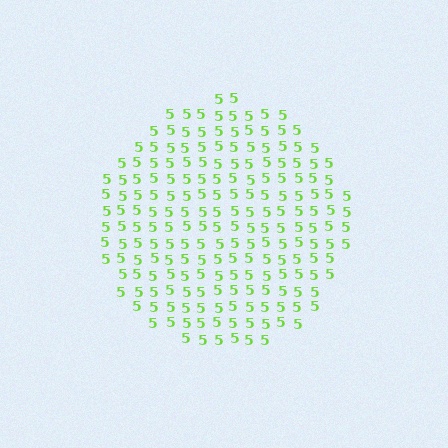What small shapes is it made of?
It is made of small digit 5's.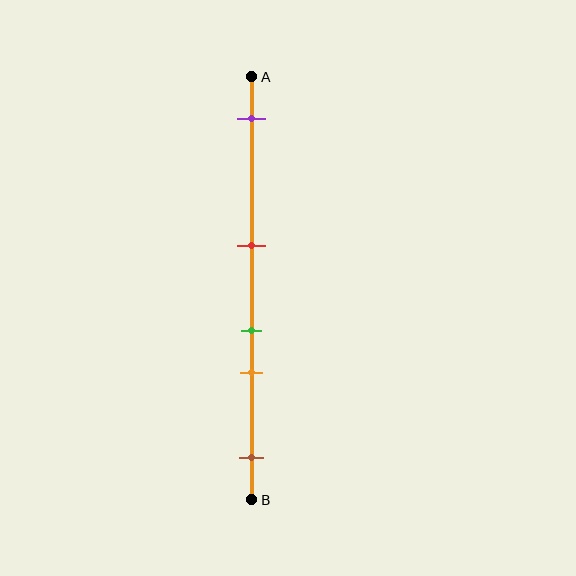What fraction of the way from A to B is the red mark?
The red mark is approximately 40% (0.4) of the way from A to B.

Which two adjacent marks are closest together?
The green and orange marks are the closest adjacent pair.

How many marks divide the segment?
There are 5 marks dividing the segment.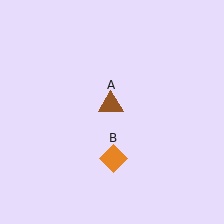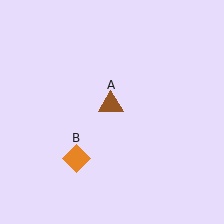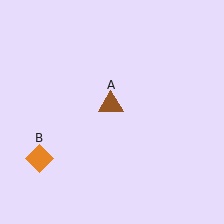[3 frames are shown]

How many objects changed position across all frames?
1 object changed position: orange diamond (object B).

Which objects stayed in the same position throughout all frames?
Brown triangle (object A) remained stationary.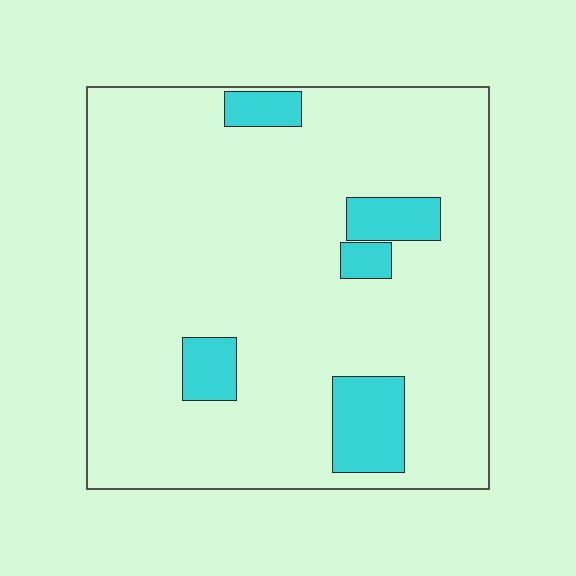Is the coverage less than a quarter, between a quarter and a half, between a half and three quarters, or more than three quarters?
Less than a quarter.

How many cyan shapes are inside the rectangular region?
5.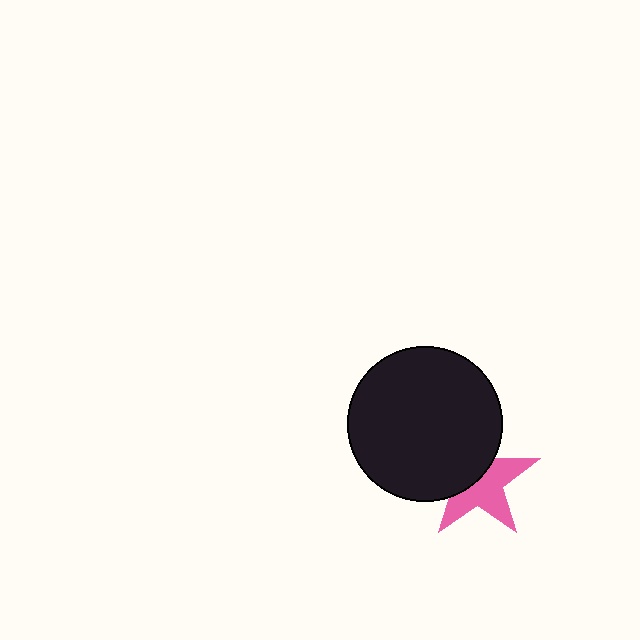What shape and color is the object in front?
The object in front is a black circle.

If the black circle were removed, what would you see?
You would see the complete pink star.